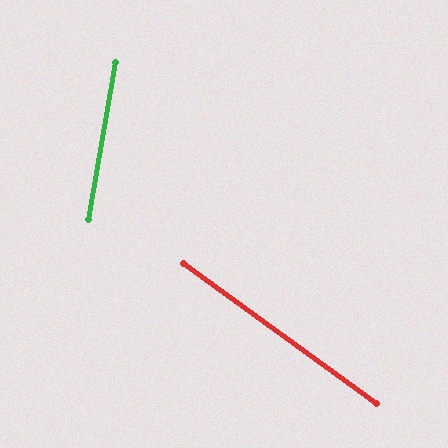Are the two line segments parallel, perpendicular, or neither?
Neither parallel nor perpendicular — they differ by about 64°.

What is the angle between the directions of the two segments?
Approximately 64 degrees.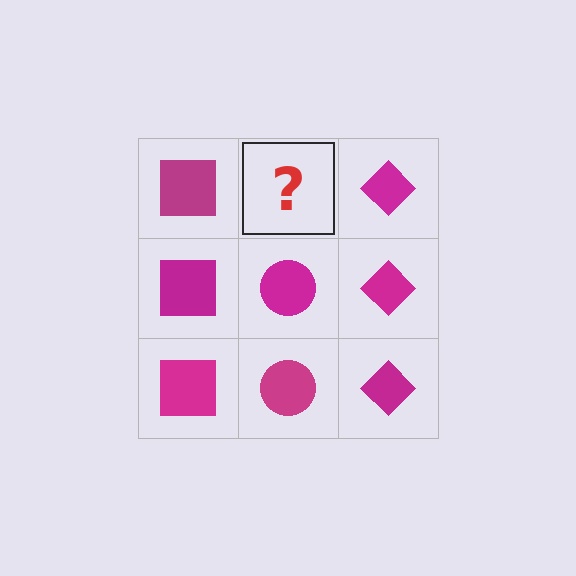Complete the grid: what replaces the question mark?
The question mark should be replaced with a magenta circle.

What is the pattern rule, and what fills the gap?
The rule is that each column has a consistent shape. The gap should be filled with a magenta circle.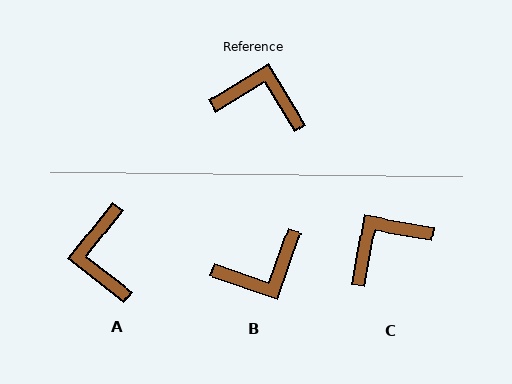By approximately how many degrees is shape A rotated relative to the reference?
Approximately 111 degrees counter-clockwise.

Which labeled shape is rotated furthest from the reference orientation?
B, about 140 degrees away.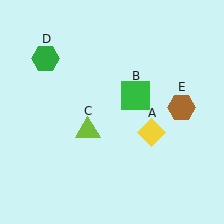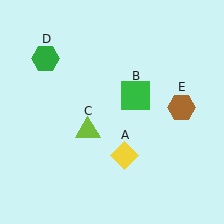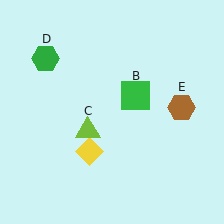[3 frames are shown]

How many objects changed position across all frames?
1 object changed position: yellow diamond (object A).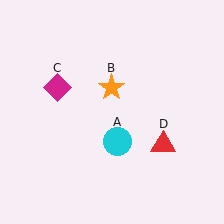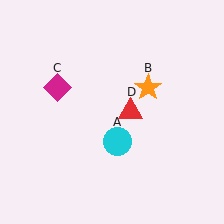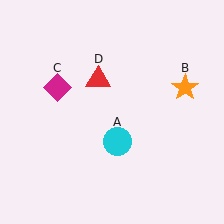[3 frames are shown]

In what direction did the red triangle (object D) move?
The red triangle (object D) moved up and to the left.